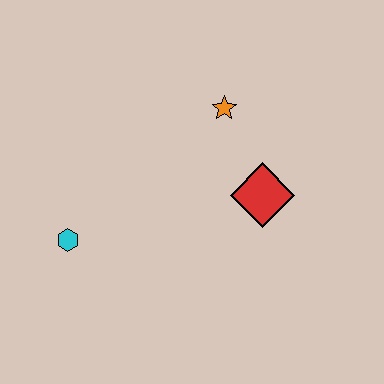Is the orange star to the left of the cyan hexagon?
No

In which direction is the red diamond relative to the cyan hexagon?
The red diamond is to the right of the cyan hexagon.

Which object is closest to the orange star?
The red diamond is closest to the orange star.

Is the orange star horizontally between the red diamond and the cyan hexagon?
Yes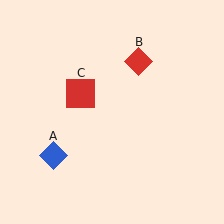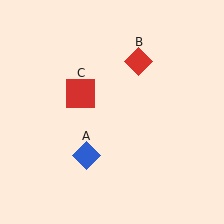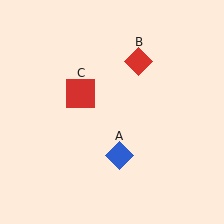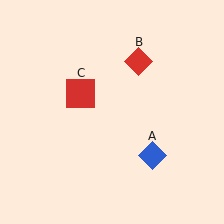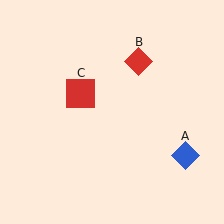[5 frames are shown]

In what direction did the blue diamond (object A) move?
The blue diamond (object A) moved right.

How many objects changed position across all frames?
1 object changed position: blue diamond (object A).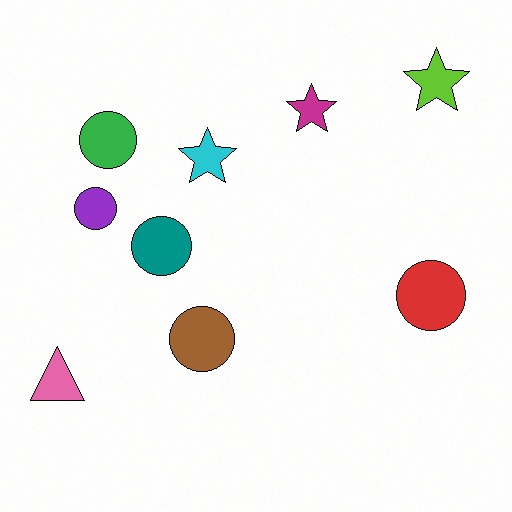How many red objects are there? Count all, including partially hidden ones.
There is 1 red object.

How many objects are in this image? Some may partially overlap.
There are 9 objects.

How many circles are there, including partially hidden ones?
There are 5 circles.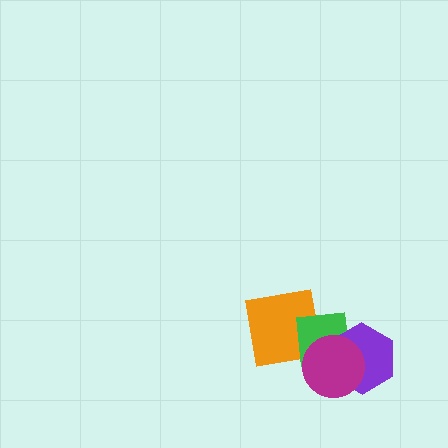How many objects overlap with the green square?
3 objects overlap with the green square.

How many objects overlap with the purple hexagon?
2 objects overlap with the purple hexagon.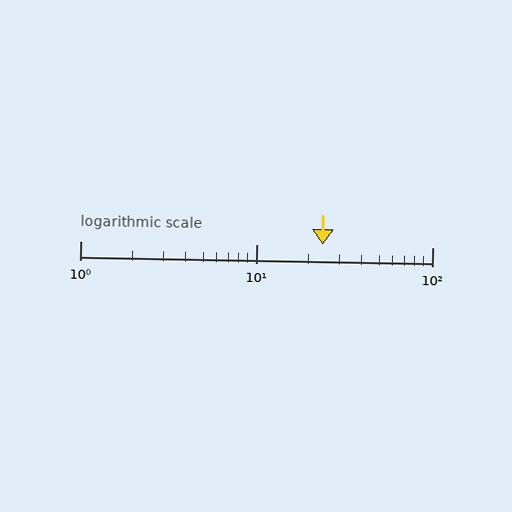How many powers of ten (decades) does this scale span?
The scale spans 2 decades, from 1 to 100.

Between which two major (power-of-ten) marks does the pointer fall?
The pointer is between 10 and 100.